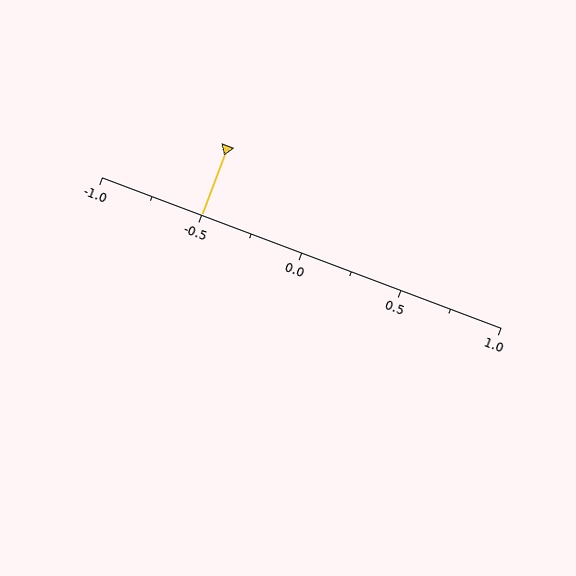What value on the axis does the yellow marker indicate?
The marker indicates approximately -0.5.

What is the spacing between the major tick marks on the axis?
The major ticks are spaced 0.5 apart.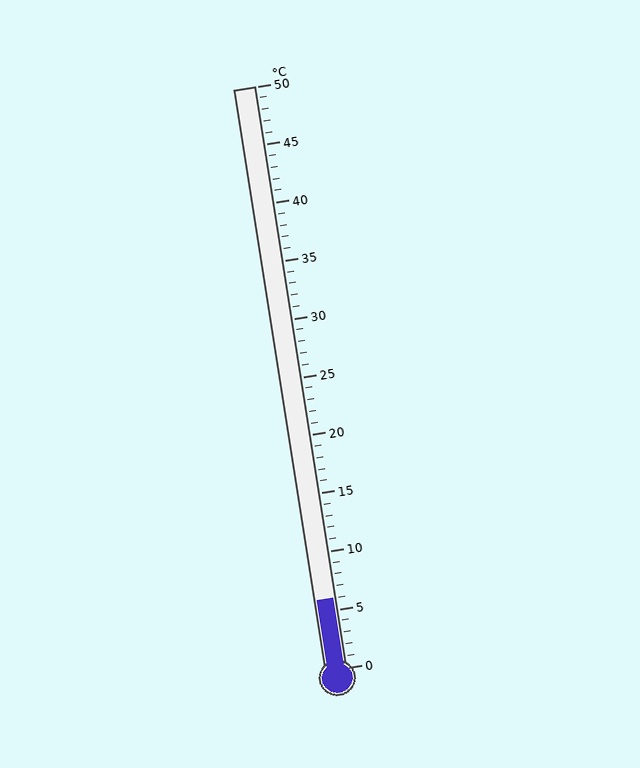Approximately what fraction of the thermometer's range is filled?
The thermometer is filled to approximately 10% of its range.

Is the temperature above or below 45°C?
The temperature is below 45°C.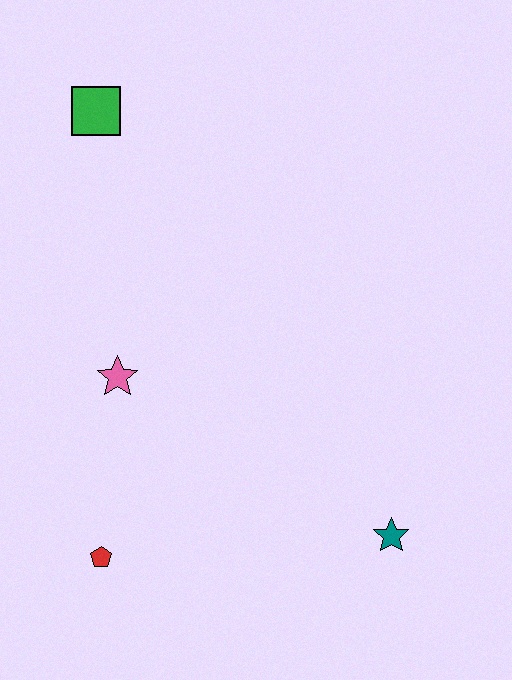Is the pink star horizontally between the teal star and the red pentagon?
Yes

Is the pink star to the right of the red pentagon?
Yes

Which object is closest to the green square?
The pink star is closest to the green square.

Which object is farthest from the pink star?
The teal star is farthest from the pink star.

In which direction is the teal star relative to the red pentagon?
The teal star is to the right of the red pentagon.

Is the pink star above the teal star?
Yes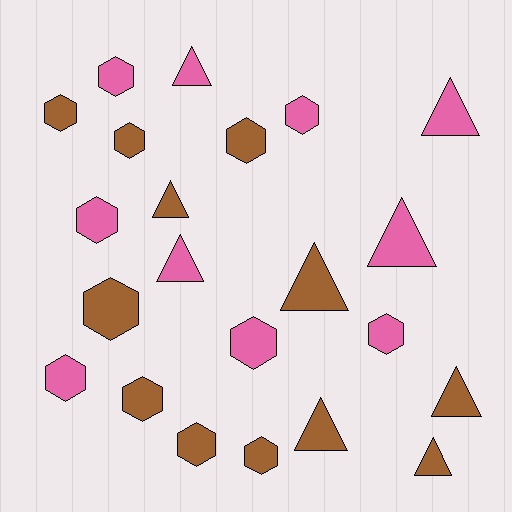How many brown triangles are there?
There are 5 brown triangles.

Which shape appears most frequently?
Hexagon, with 13 objects.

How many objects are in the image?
There are 22 objects.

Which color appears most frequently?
Brown, with 12 objects.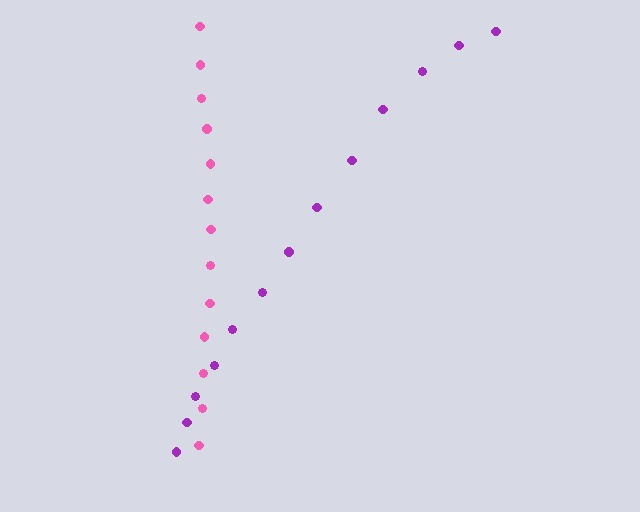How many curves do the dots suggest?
There are 2 distinct paths.